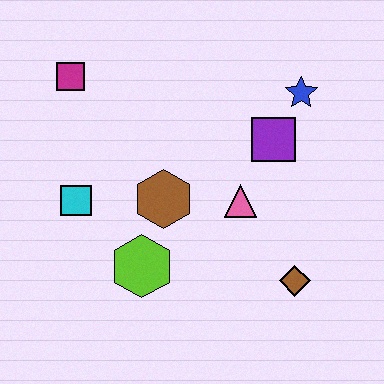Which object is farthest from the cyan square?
The blue star is farthest from the cyan square.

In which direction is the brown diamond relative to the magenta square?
The brown diamond is to the right of the magenta square.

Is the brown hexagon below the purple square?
Yes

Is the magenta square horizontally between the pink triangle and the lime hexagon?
No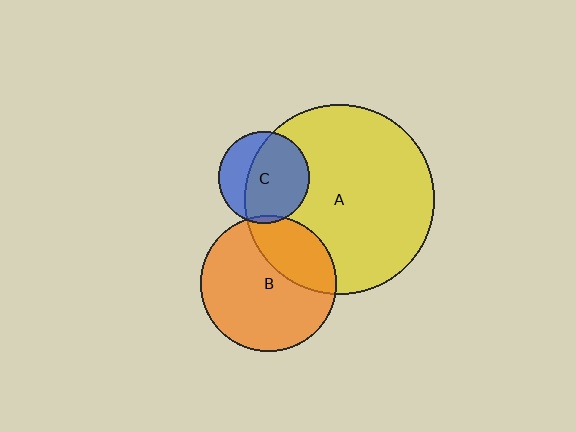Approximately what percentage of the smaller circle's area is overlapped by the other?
Approximately 30%.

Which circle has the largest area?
Circle A (yellow).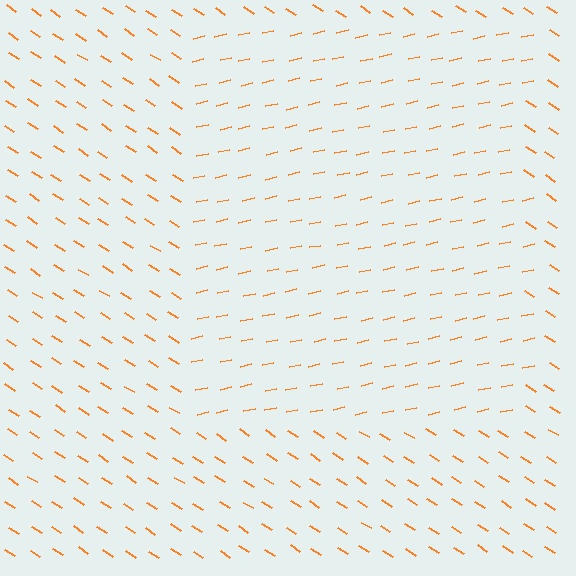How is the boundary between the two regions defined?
The boundary is defined purely by a change in line orientation (approximately 45 degrees difference). All lines are the same color and thickness.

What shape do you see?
I see a rectangle.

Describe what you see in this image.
The image is filled with small orange line segments. A rectangle region in the image has lines oriented differently from the surrounding lines, creating a visible texture boundary.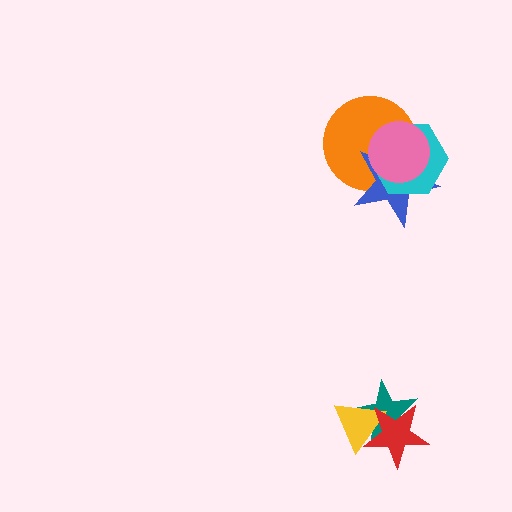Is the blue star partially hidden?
Yes, it is partially covered by another shape.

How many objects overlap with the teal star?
2 objects overlap with the teal star.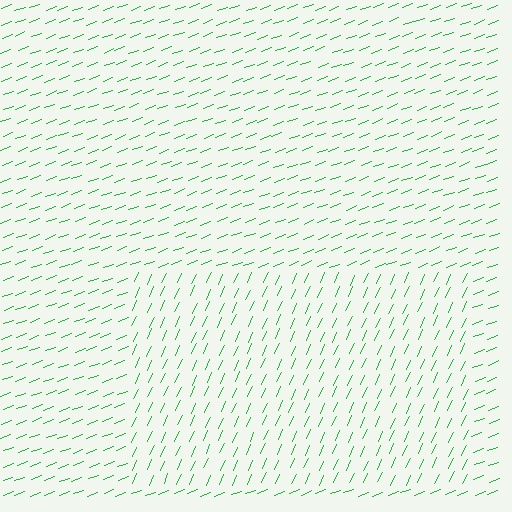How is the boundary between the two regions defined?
The boundary is defined purely by a change in line orientation (approximately 45 degrees difference). All lines are the same color and thickness.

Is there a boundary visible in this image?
Yes, there is a texture boundary formed by a change in line orientation.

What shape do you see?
I see a rectangle.